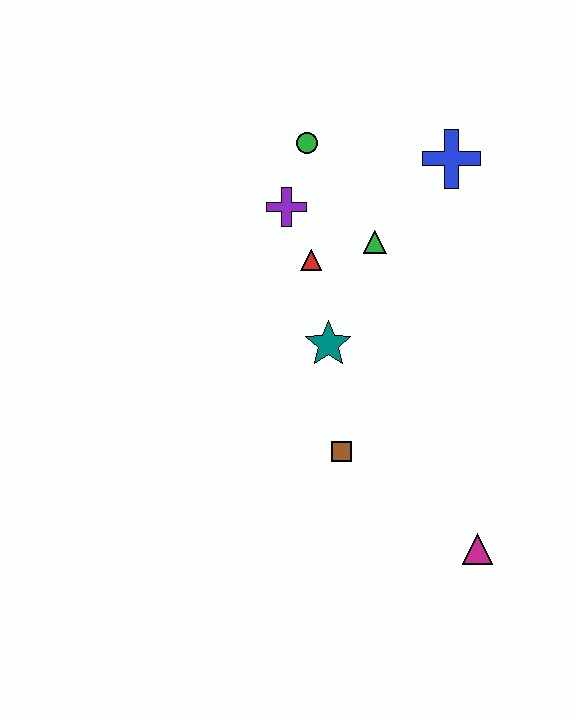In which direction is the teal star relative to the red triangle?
The teal star is below the red triangle.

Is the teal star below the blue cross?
Yes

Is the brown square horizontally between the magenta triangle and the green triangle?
No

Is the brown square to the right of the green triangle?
No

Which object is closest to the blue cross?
The green triangle is closest to the blue cross.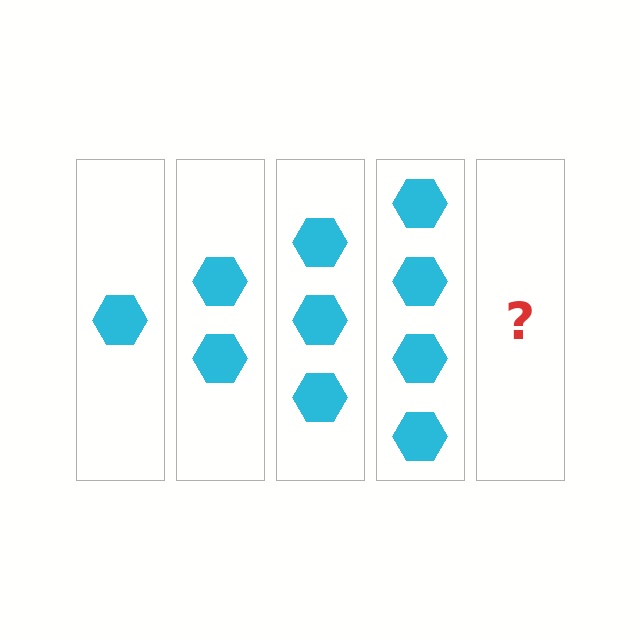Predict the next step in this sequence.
The next step is 5 hexagons.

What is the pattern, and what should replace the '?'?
The pattern is that each step adds one more hexagon. The '?' should be 5 hexagons.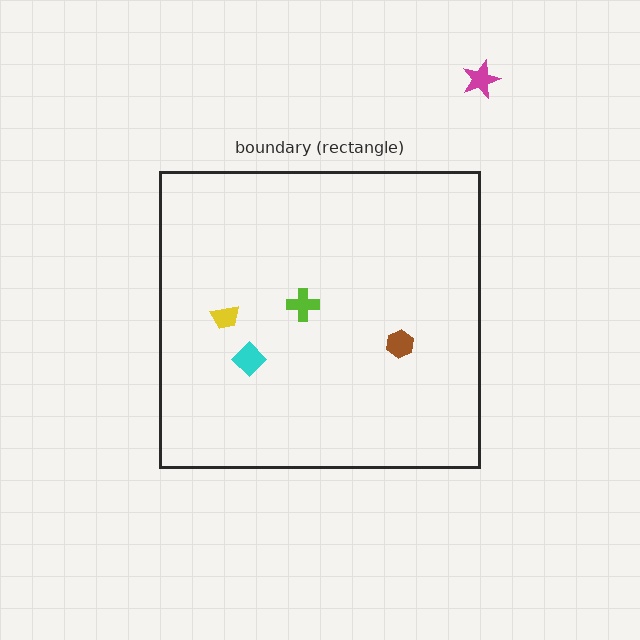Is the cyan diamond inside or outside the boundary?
Inside.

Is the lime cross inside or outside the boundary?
Inside.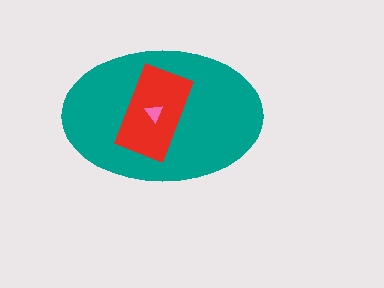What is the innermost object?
The pink triangle.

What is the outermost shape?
The teal ellipse.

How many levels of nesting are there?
3.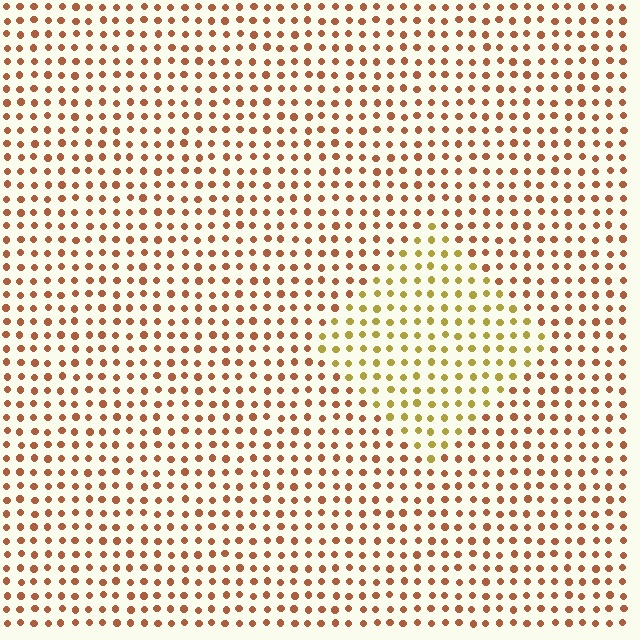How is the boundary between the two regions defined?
The boundary is defined purely by a slight shift in hue (about 38 degrees). Spacing, size, and orientation are identical on both sides.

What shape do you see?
I see a diamond.